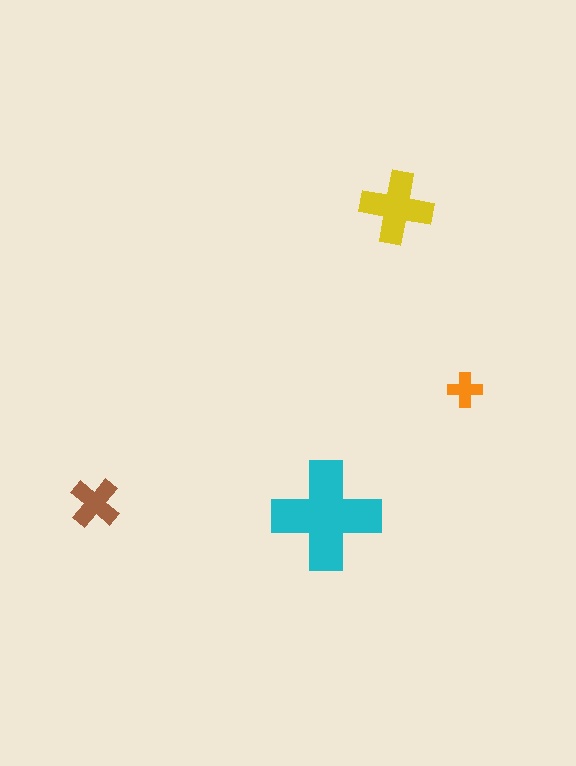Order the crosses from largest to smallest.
the cyan one, the yellow one, the brown one, the orange one.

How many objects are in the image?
There are 4 objects in the image.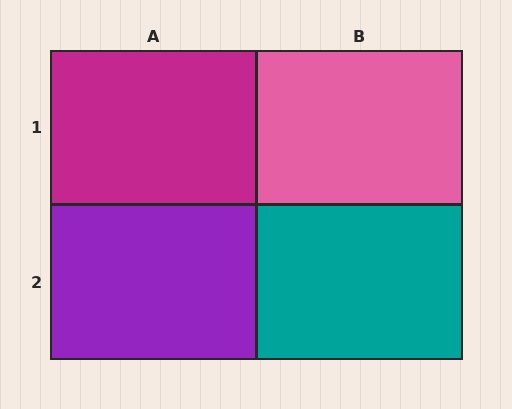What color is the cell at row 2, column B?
Teal.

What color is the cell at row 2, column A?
Purple.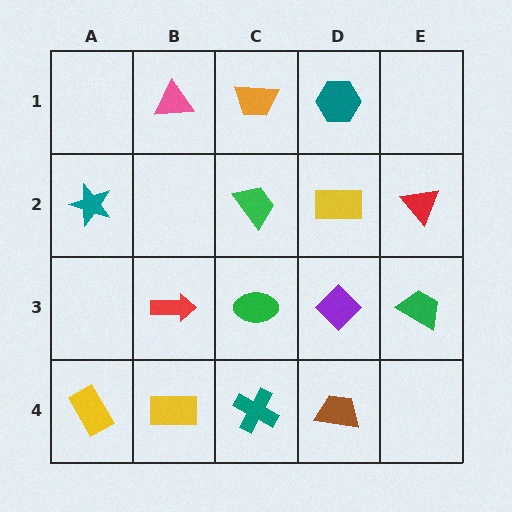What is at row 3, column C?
A green ellipse.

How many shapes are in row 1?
3 shapes.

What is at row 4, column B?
A yellow rectangle.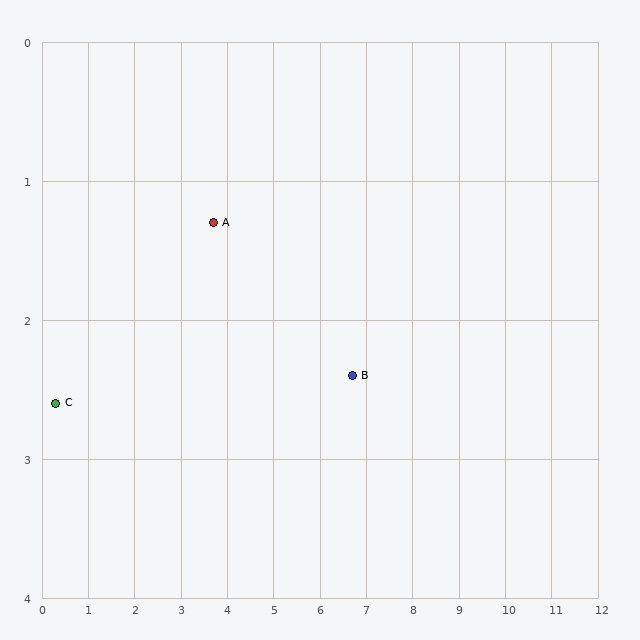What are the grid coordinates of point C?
Point C is at approximately (0.3, 2.6).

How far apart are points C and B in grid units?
Points C and B are about 6.4 grid units apart.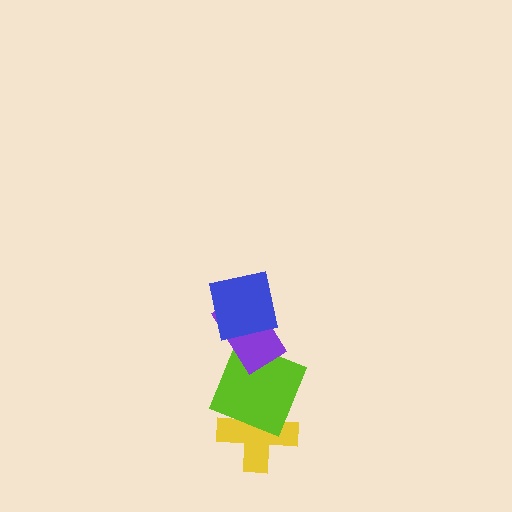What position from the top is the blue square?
The blue square is 1st from the top.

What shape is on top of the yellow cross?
The lime square is on top of the yellow cross.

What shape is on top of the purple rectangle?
The blue square is on top of the purple rectangle.